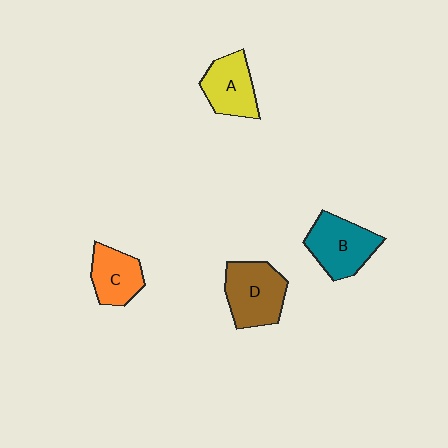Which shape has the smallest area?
Shape C (orange).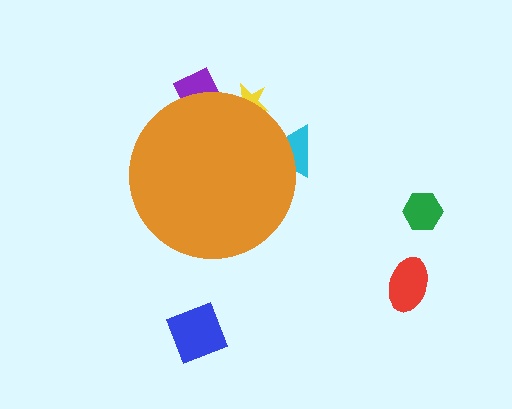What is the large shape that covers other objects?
An orange circle.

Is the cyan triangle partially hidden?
Yes, the cyan triangle is partially hidden behind the orange circle.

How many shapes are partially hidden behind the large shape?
3 shapes are partially hidden.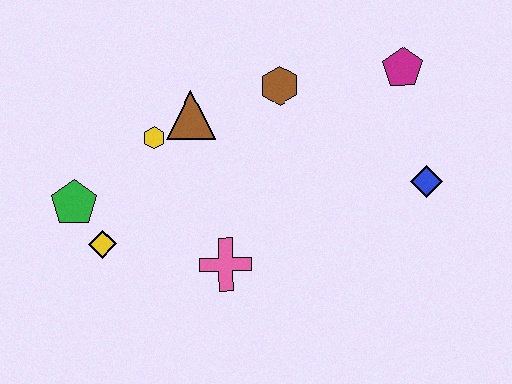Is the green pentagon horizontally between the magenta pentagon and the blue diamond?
No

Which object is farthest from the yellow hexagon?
The blue diamond is farthest from the yellow hexagon.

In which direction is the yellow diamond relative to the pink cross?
The yellow diamond is to the left of the pink cross.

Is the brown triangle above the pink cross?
Yes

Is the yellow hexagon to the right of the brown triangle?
No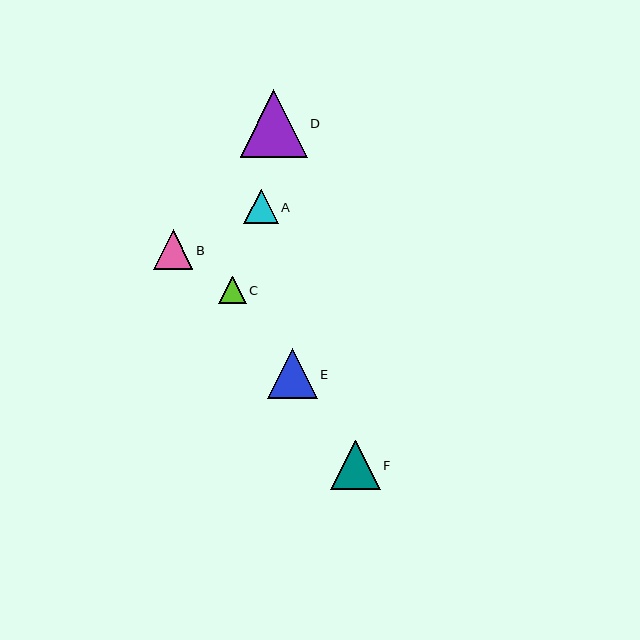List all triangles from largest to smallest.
From largest to smallest: D, E, F, B, A, C.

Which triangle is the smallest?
Triangle C is the smallest with a size of approximately 27 pixels.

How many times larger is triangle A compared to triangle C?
Triangle A is approximately 1.3 times the size of triangle C.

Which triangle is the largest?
Triangle D is the largest with a size of approximately 67 pixels.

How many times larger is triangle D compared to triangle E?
Triangle D is approximately 1.3 times the size of triangle E.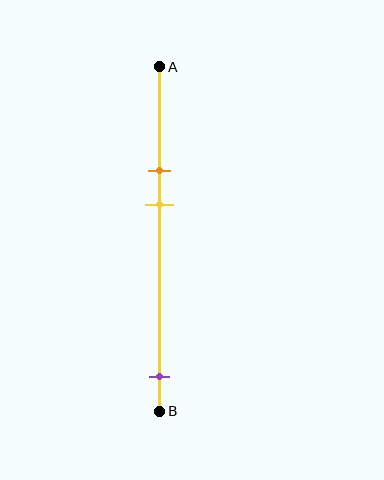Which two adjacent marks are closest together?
The orange and yellow marks are the closest adjacent pair.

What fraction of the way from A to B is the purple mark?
The purple mark is approximately 90% (0.9) of the way from A to B.